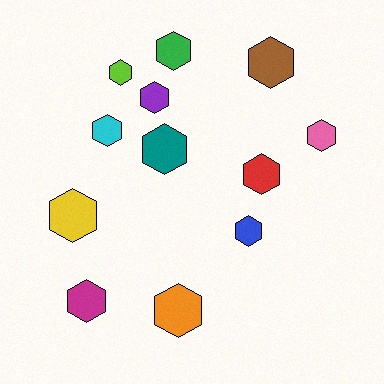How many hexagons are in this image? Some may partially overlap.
There are 12 hexagons.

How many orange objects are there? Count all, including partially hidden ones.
There is 1 orange object.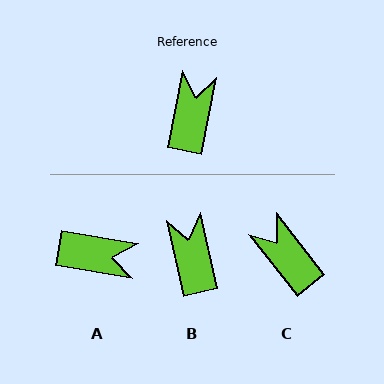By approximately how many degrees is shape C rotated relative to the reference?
Approximately 50 degrees counter-clockwise.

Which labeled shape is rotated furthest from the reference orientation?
A, about 89 degrees away.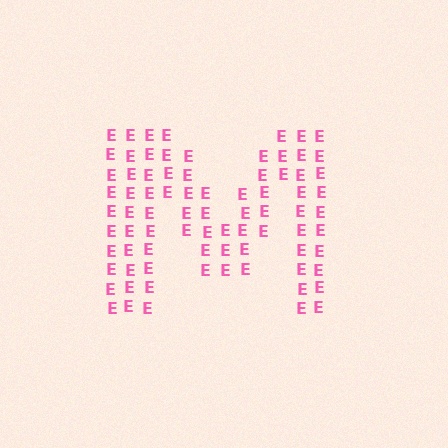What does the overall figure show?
The overall figure shows the letter M.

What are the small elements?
The small elements are letter E's.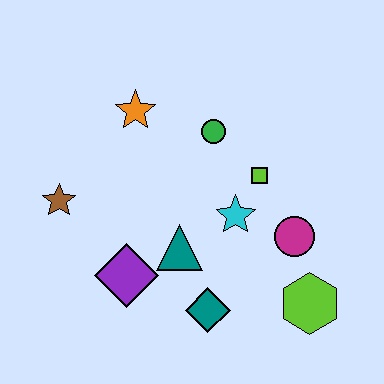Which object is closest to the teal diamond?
The teal triangle is closest to the teal diamond.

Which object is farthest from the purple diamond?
The lime hexagon is farthest from the purple diamond.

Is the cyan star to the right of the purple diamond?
Yes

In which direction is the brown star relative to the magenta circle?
The brown star is to the left of the magenta circle.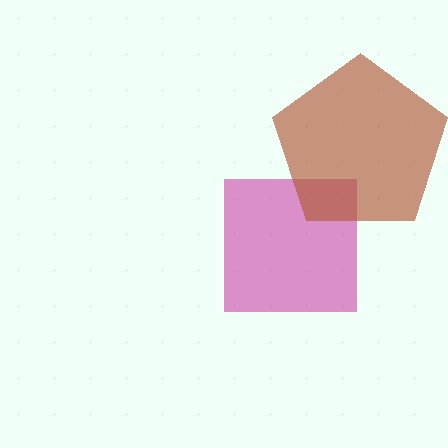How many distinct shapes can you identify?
There are 2 distinct shapes: a magenta square, a brown pentagon.